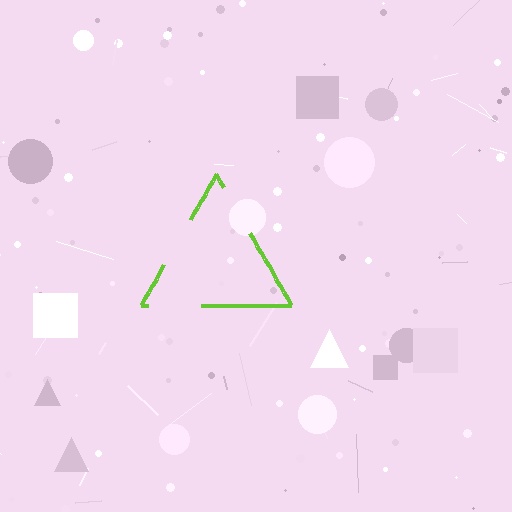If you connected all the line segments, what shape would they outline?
They would outline a triangle.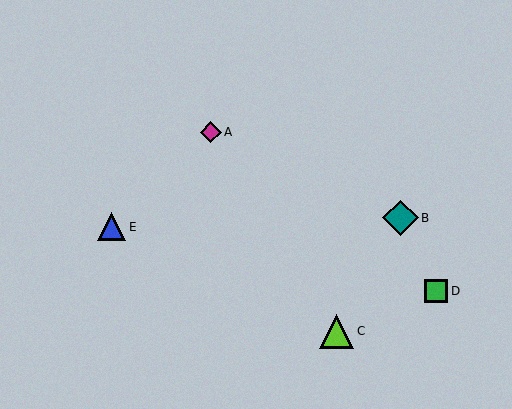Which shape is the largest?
The teal diamond (labeled B) is the largest.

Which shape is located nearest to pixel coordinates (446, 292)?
The green square (labeled D) at (436, 291) is nearest to that location.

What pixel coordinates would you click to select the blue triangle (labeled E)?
Click at (112, 227) to select the blue triangle E.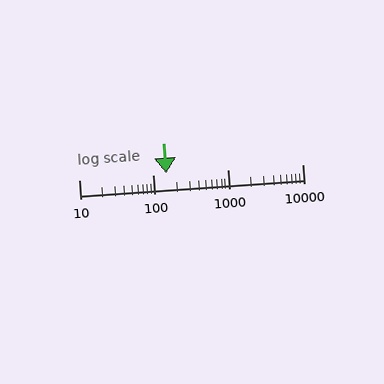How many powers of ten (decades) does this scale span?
The scale spans 3 decades, from 10 to 10000.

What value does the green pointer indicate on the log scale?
The pointer indicates approximately 150.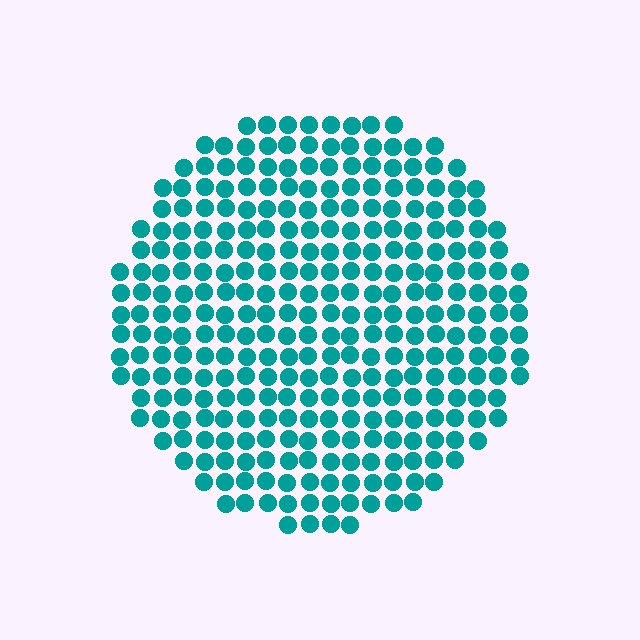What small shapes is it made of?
It is made of small circles.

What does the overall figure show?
The overall figure shows a circle.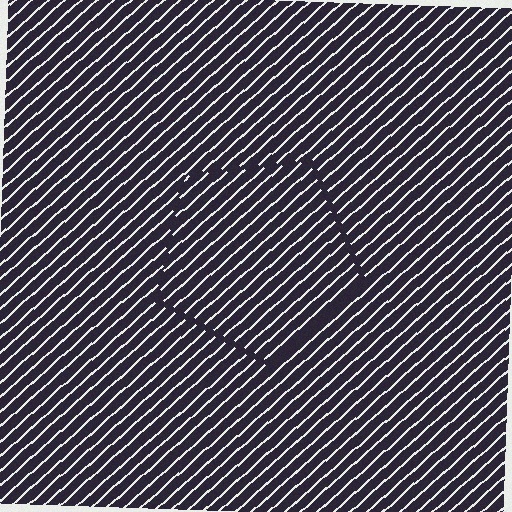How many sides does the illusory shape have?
5 sides — the line-ends trace a pentagon.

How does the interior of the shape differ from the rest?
The interior of the shape contains the same grating, shifted by half a period — the contour is defined by the phase discontinuity where line-ends from the inner and outer gratings abut.